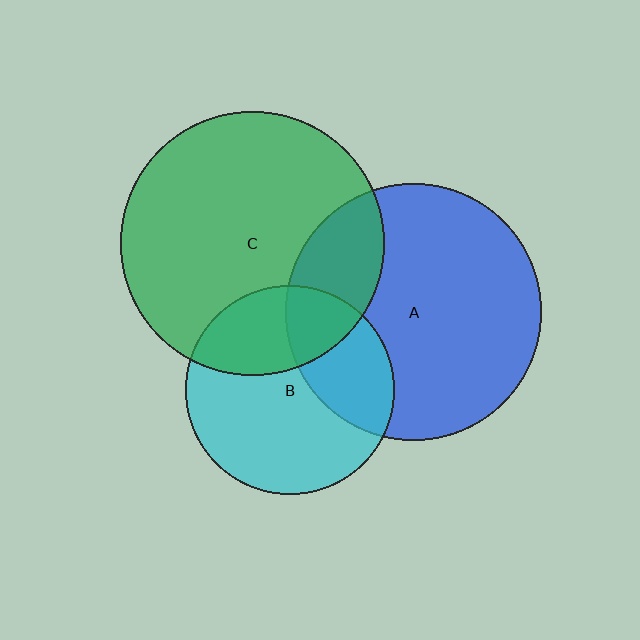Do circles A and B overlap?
Yes.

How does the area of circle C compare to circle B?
Approximately 1.6 times.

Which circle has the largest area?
Circle C (green).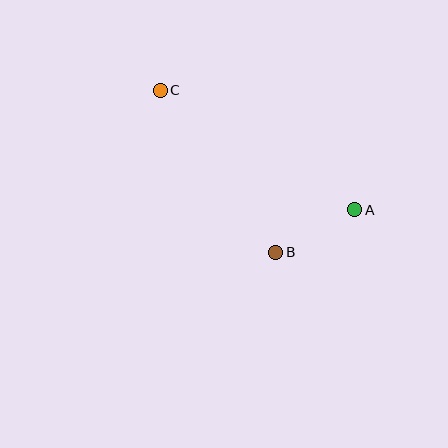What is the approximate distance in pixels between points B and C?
The distance between B and C is approximately 199 pixels.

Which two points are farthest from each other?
Points A and C are farthest from each other.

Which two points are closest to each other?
Points A and B are closest to each other.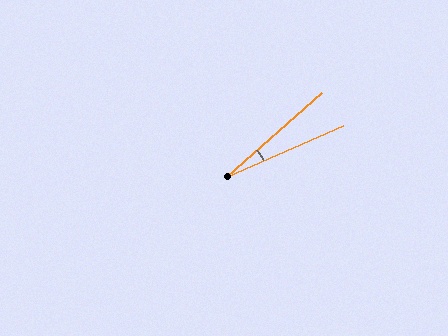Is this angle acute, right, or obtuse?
It is acute.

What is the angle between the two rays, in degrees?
Approximately 18 degrees.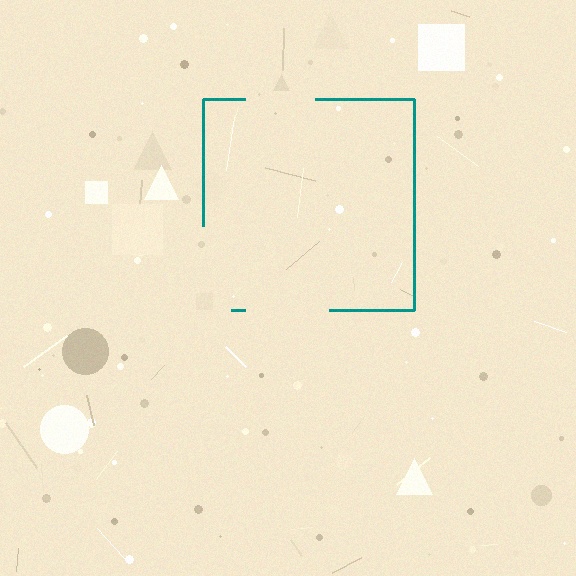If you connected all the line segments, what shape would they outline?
They would outline a square.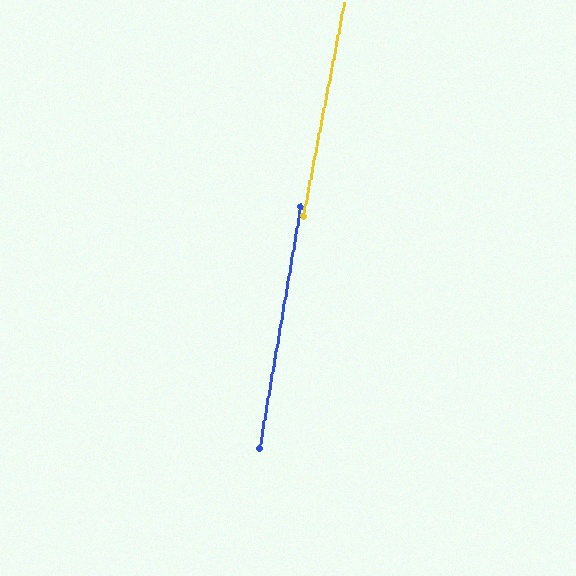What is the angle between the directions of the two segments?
Approximately 1 degree.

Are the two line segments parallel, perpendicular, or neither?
Parallel — their directions differ by only 1.0°.